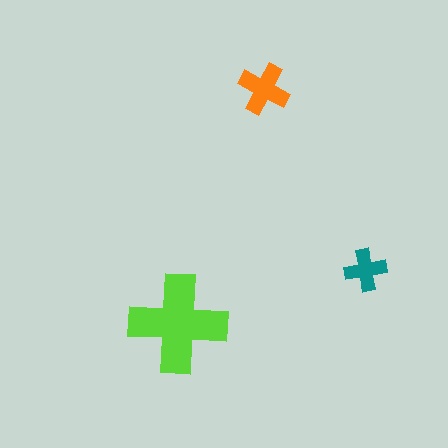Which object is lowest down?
The lime cross is bottommost.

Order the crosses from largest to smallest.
the lime one, the orange one, the teal one.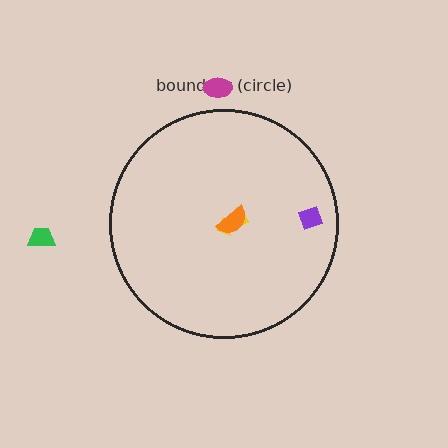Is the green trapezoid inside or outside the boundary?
Outside.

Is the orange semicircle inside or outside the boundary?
Inside.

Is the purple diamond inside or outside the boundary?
Inside.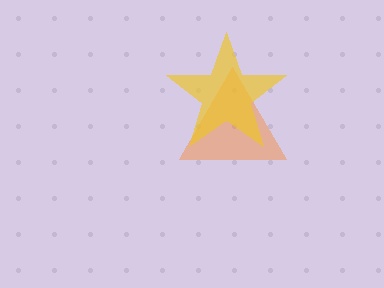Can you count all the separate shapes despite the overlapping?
Yes, there are 2 separate shapes.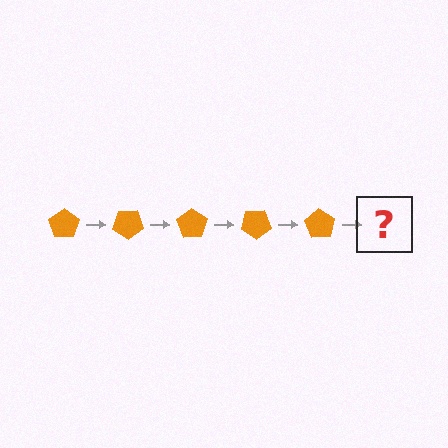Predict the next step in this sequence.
The next step is an orange pentagon rotated 175 degrees.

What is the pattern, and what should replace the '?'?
The pattern is that the pentagon rotates 35 degrees each step. The '?' should be an orange pentagon rotated 175 degrees.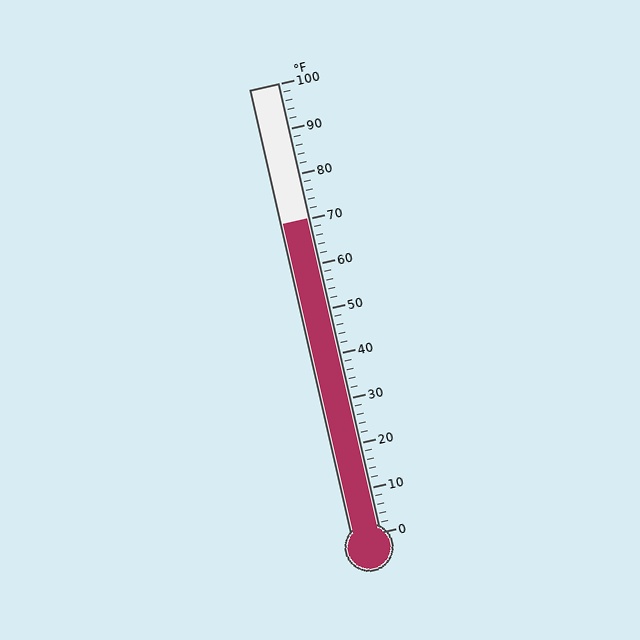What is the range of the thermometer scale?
The thermometer scale ranges from 0°F to 100°F.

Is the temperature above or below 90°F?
The temperature is below 90°F.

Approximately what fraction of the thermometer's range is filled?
The thermometer is filled to approximately 70% of its range.